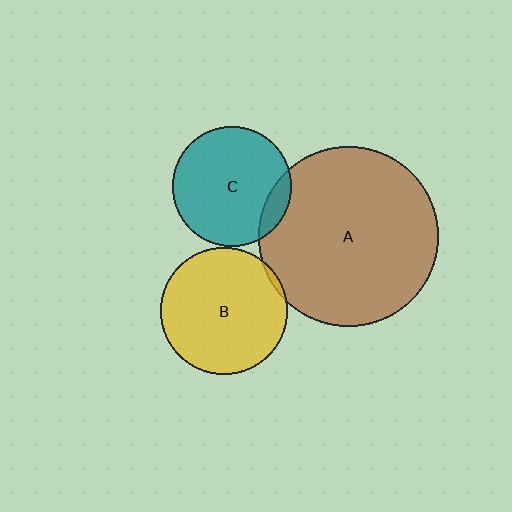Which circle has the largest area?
Circle A (brown).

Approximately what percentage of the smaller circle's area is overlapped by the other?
Approximately 10%.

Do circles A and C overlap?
Yes.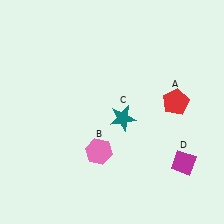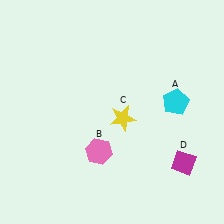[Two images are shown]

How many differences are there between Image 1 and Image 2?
There are 2 differences between the two images.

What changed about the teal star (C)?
In Image 1, C is teal. In Image 2, it changed to yellow.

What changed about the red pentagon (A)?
In Image 1, A is red. In Image 2, it changed to cyan.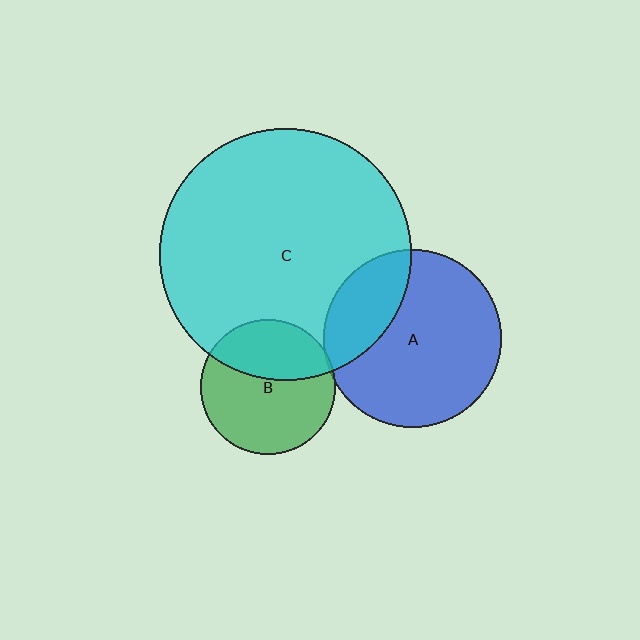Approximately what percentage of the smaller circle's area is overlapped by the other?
Approximately 40%.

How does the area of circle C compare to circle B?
Approximately 3.5 times.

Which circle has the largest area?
Circle C (cyan).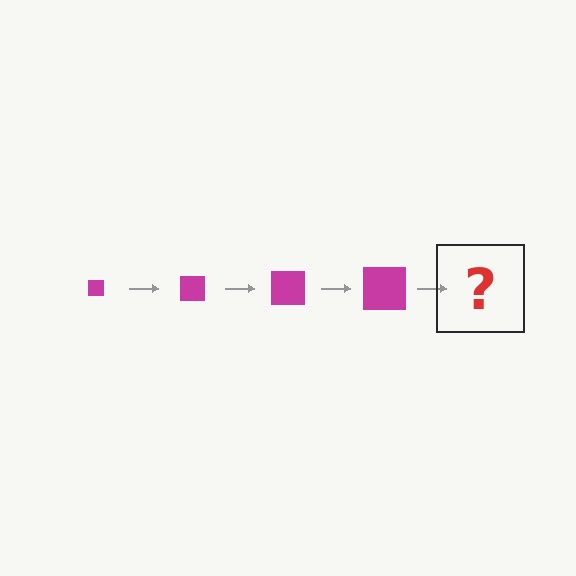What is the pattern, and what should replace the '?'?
The pattern is that the square gets progressively larger each step. The '?' should be a magenta square, larger than the previous one.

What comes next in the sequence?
The next element should be a magenta square, larger than the previous one.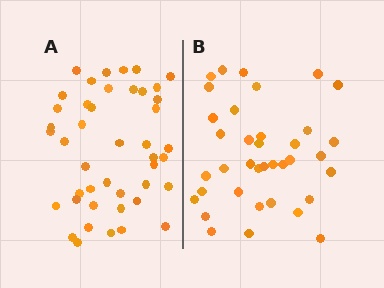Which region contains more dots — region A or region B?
Region A (the left region) has more dots.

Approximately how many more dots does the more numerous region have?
Region A has roughly 8 or so more dots than region B.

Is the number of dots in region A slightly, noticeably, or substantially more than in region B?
Region A has only slightly more — the two regions are fairly close. The ratio is roughly 1.2 to 1.